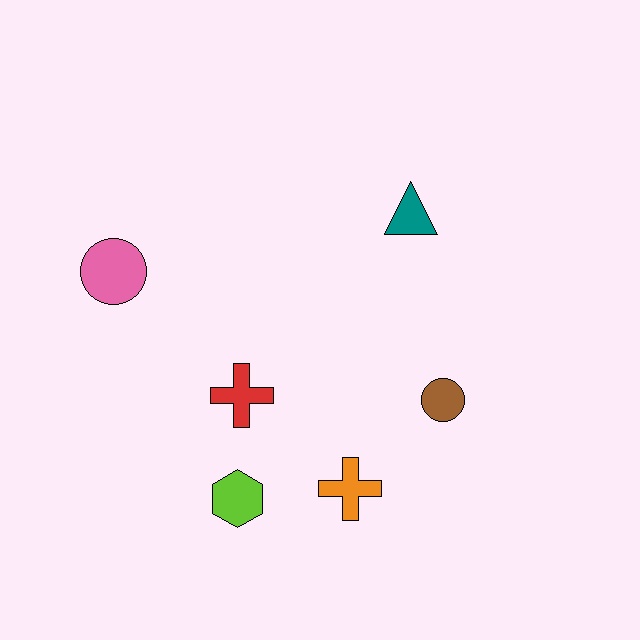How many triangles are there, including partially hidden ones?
There is 1 triangle.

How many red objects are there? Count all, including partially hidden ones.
There is 1 red object.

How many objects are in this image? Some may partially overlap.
There are 6 objects.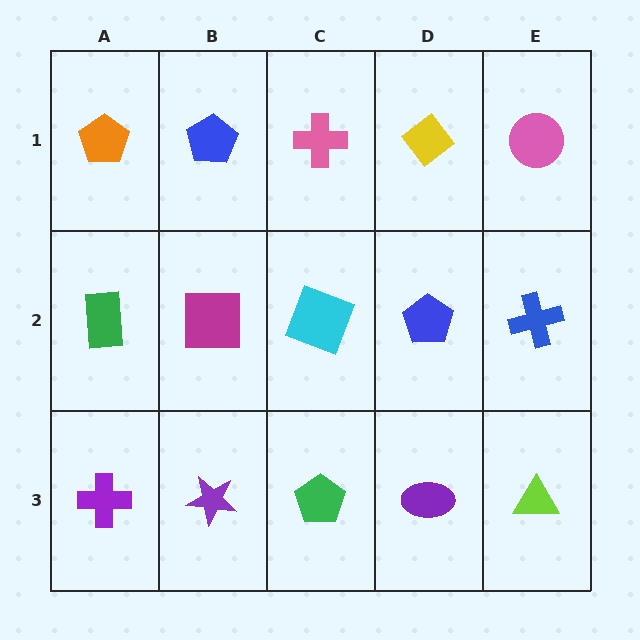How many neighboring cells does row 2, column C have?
4.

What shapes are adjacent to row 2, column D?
A yellow diamond (row 1, column D), a purple ellipse (row 3, column D), a cyan square (row 2, column C), a blue cross (row 2, column E).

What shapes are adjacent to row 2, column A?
An orange pentagon (row 1, column A), a purple cross (row 3, column A), a magenta square (row 2, column B).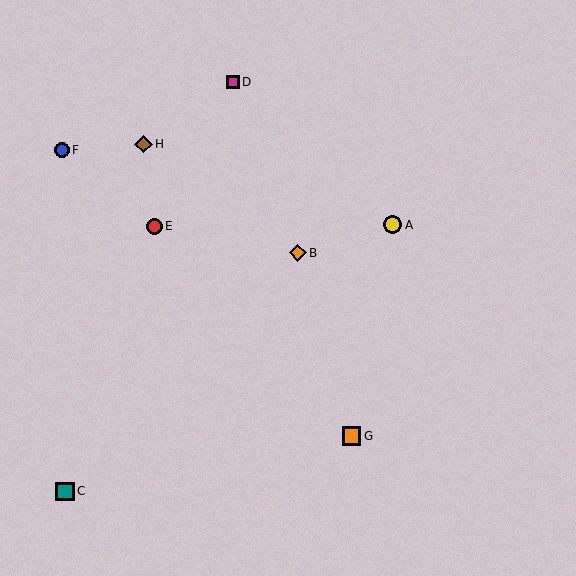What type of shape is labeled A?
Shape A is a yellow circle.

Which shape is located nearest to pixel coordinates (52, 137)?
The blue circle (labeled F) at (62, 150) is nearest to that location.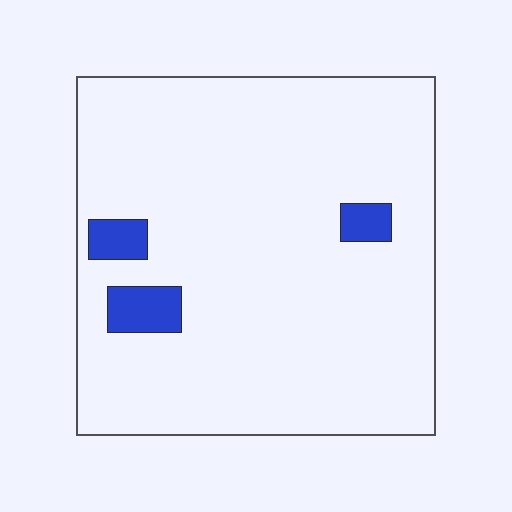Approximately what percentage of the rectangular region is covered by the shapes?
Approximately 5%.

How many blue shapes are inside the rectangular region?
3.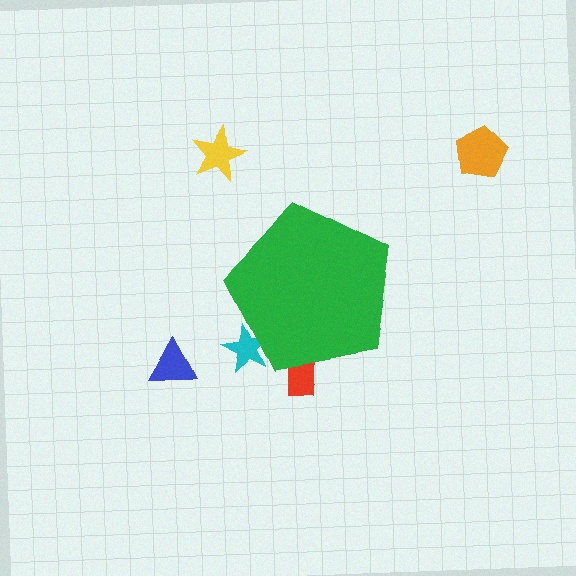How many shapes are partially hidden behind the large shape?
2 shapes are partially hidden.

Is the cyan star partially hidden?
Yes, the cyan star is partially hidden behind the green pentagon.